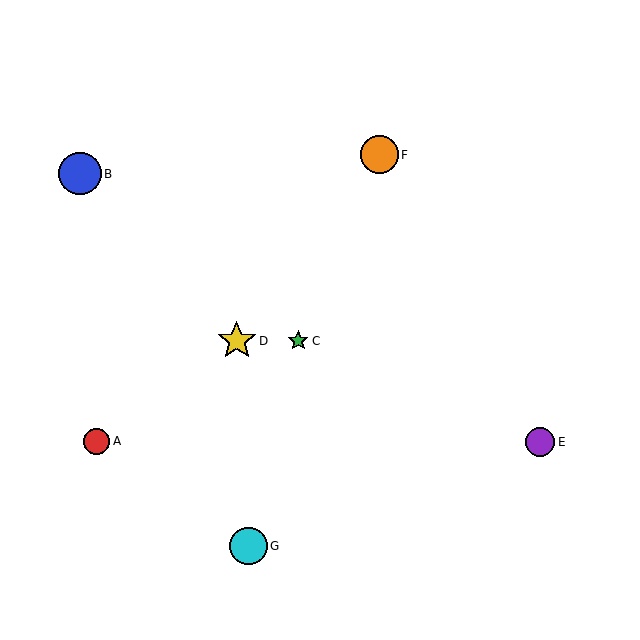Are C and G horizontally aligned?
No, C is at y≈341 and G is at y≈546.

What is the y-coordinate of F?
Object F is at y≈155.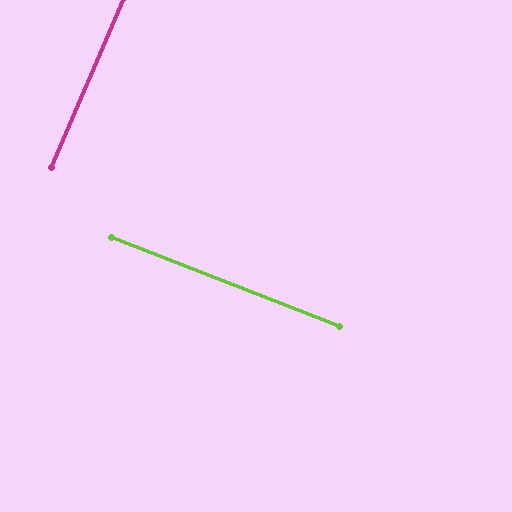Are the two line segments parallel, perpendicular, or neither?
Perpendicular — they meet at approximately 88°.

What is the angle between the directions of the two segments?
Approximately 88 degrees.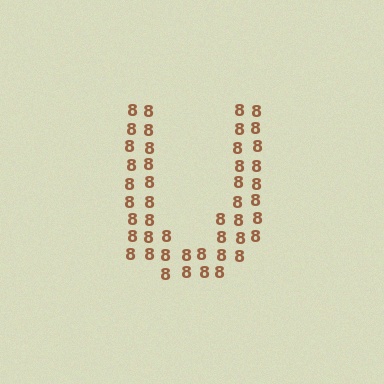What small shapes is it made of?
It is made of small digit 8's.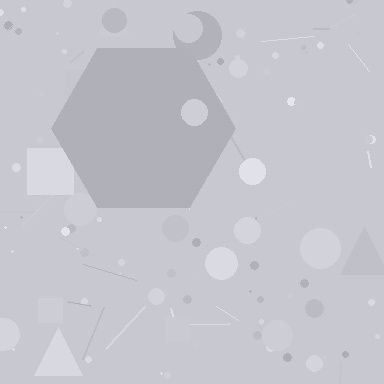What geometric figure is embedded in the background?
A hexagon is embedded in the background.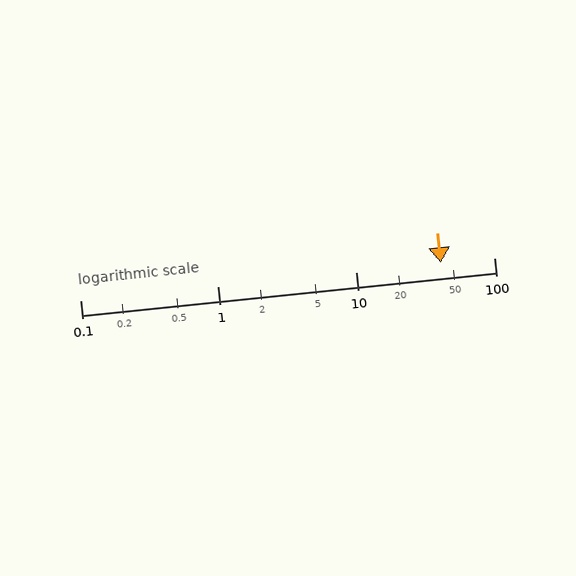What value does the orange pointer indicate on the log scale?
The pointer indicates approximately 41.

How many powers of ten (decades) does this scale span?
The scale spans 3 decades, from 0.1 to 100.